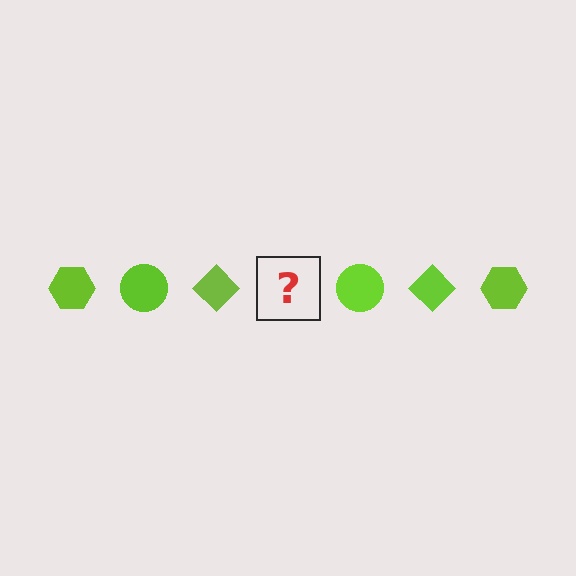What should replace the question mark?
The question mark should be replaced with a lime hexagon.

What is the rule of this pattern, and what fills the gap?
The rule is that the pattern cycles through hexagon, circle, diamond shapes in lime. The gap should be filled with a lime hexagon.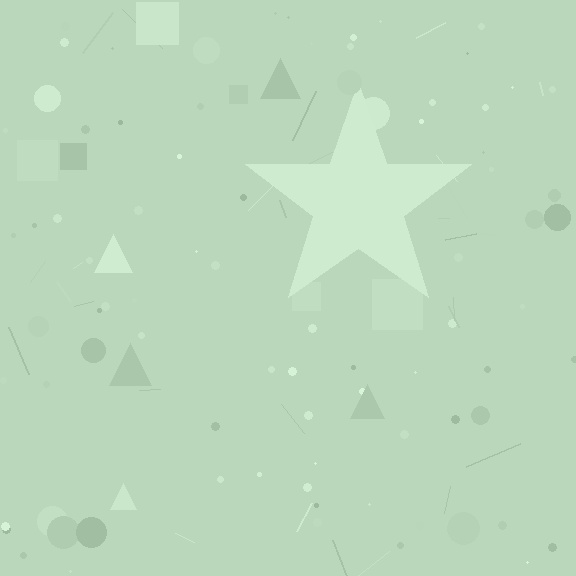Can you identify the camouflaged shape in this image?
The camouflaged shape is a star.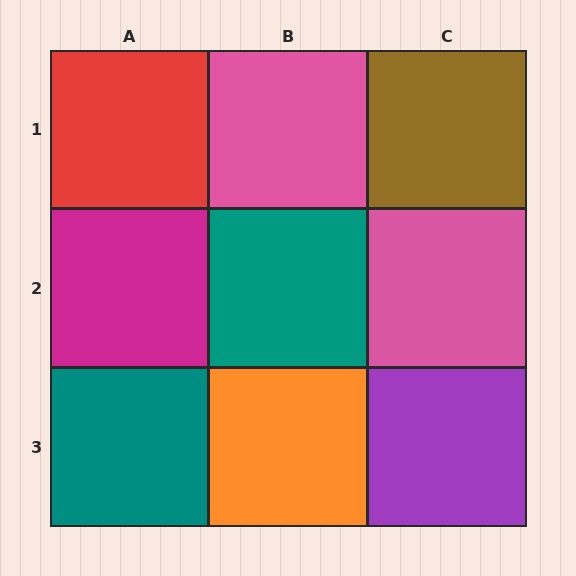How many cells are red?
1 cell is red.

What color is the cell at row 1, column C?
Brown.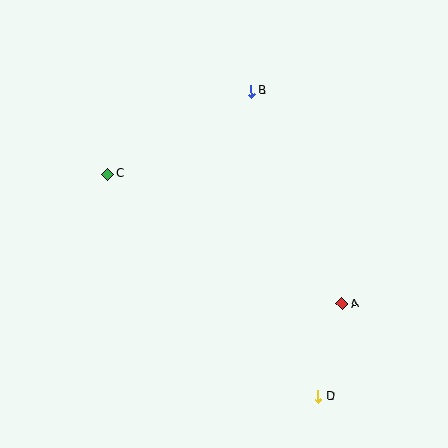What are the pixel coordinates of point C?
Point C is at (107, 174).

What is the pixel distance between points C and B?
The distance between C and B is 165 pixels.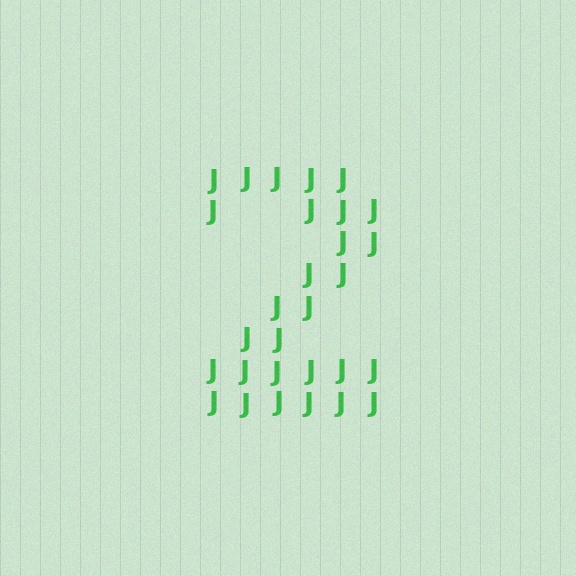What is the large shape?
The large shape is the digit 2.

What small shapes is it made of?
It is made of small letter J's.